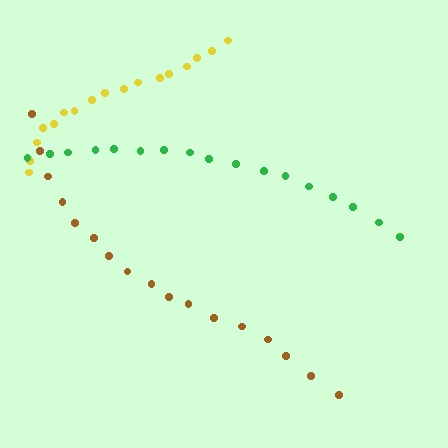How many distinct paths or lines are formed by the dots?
There are 3 distinct paths.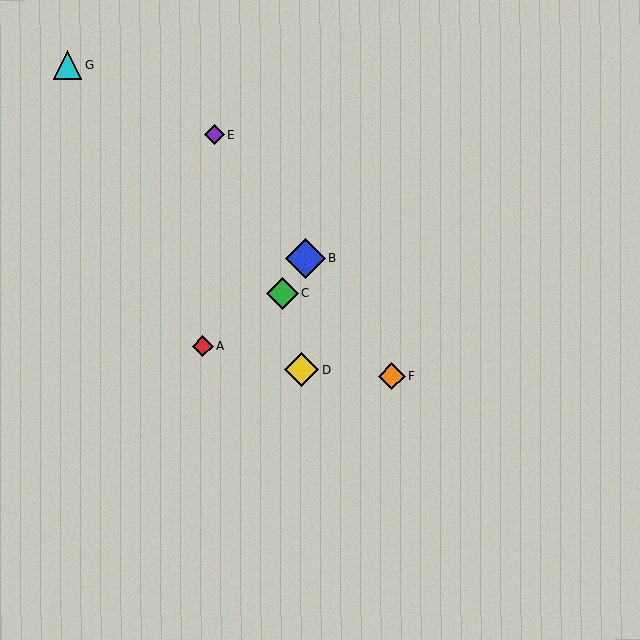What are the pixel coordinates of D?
Object D is at (302, 370).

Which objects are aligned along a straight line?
Objects B, E, F are aligned along a straight line.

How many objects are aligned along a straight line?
3 objects (B, E, F) are aligned along a straight line.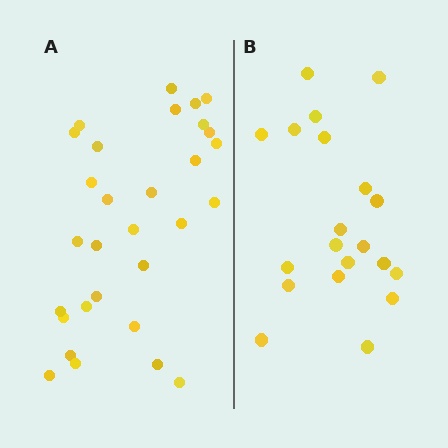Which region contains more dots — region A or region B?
Region A (the left region) has more dots.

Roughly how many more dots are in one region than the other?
Region A has roughly 10 or so more dots than region B.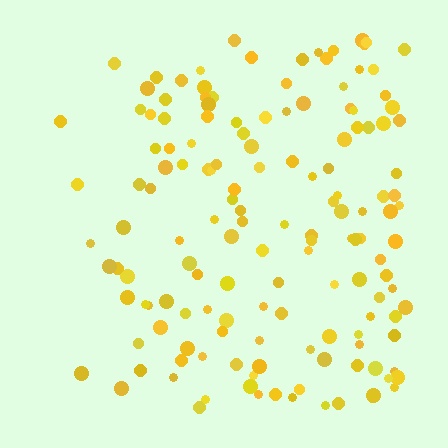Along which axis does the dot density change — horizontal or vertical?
Horizontal.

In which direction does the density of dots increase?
From left to right, with the right side densest.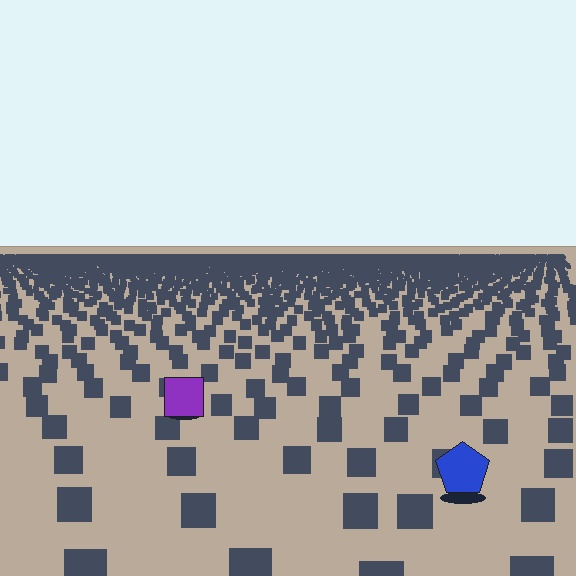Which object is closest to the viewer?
The blue pentagon is closest. The texture marks near it are larger and more spread out.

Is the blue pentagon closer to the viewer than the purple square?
Yes. The blue pentagon is closer — you can tell from the texture gradient: the ground texture is coarser near it.